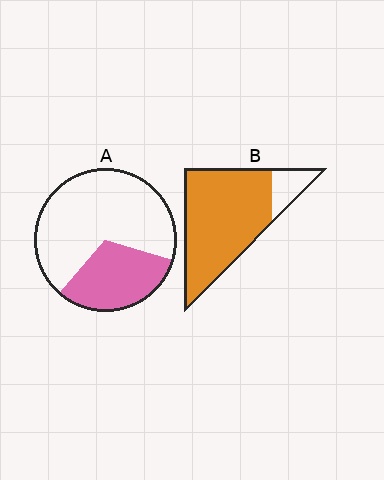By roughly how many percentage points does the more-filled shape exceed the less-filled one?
By roughly 55 percentage points (B over A).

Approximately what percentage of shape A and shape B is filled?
A is approximately 30% and B is approximately 85%.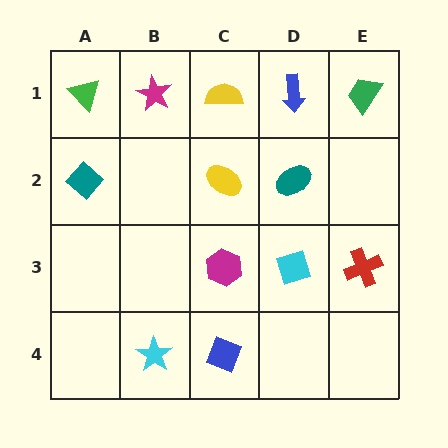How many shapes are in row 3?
3 shapes.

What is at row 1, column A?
A green triangle.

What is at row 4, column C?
A blue diamond.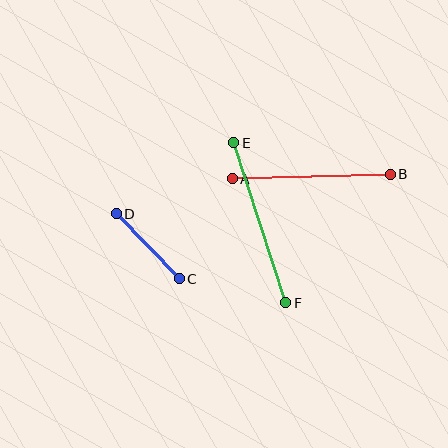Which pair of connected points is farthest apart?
Points E and F are farthest apart.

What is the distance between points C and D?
The distance is approximately 91 pixels.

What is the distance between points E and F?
The distance is approximately 168 pixels.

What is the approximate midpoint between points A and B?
The midpoint is at approximately (311, 177) pixels.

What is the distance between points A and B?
The distance is approximately 158 pixels.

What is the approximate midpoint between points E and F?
The midpoint is at approximately (260, 223) pixels.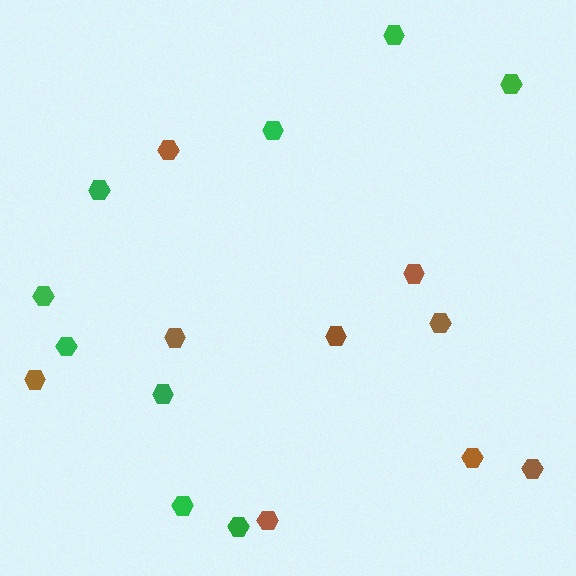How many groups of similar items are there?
There are 2 groups: one group of brown hexagons (9) and one group of green hexagons (9).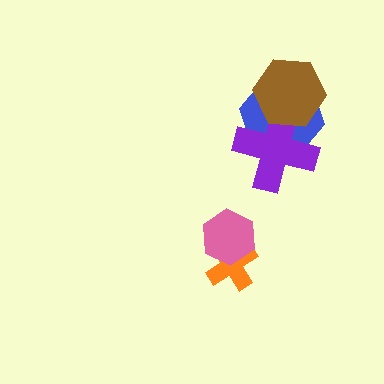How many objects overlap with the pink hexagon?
1 object overlaps with the pink hexagon.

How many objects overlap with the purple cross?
2 objects overlap with the purple cross.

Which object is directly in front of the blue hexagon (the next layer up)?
The purple cross is directly in front of the blue hexagon.